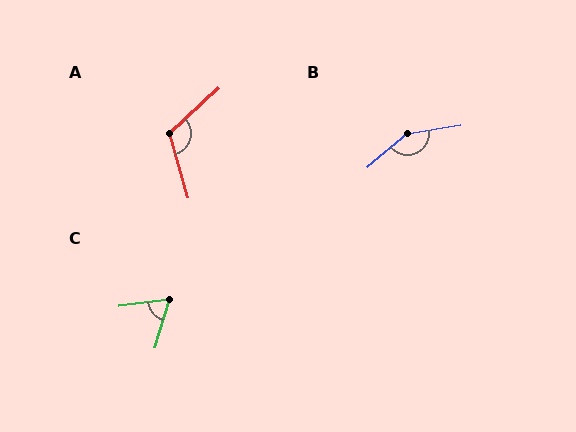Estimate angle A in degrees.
Approximately 116 degrees.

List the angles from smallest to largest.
C (66°), A (116°), B (148°).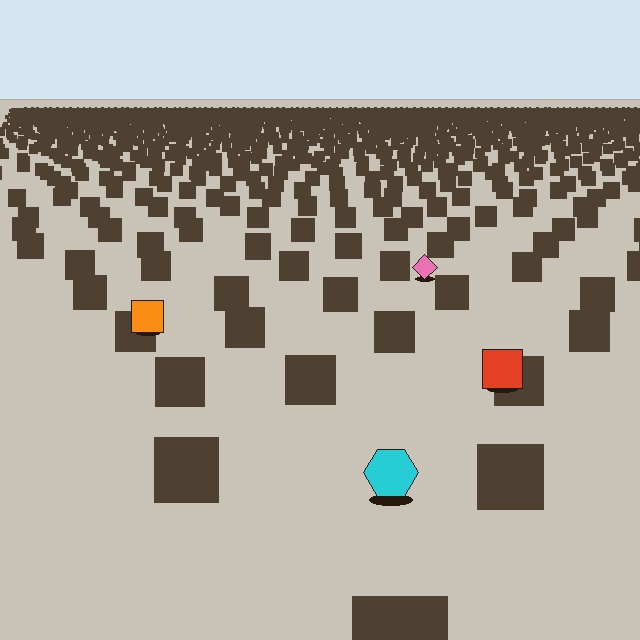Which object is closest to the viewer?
The cyan hexagon is closest. The texture marks near it are larger and more spread out.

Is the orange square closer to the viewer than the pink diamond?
Yes. The orange square is closer — you can tell from the texture gradient: the ground texture is coarser near it.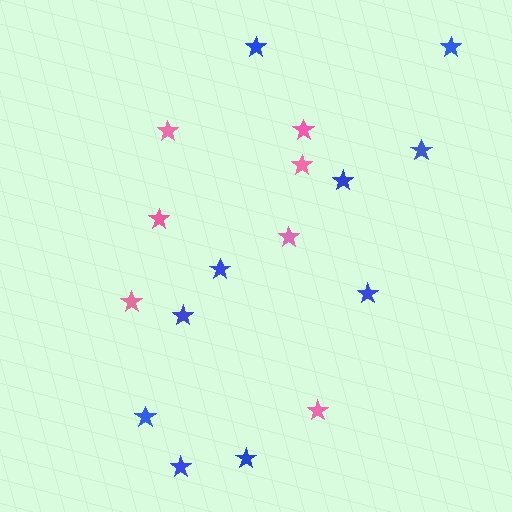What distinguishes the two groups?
There are 2 groups: one group of pink stars (7) and one group of blue stars (10).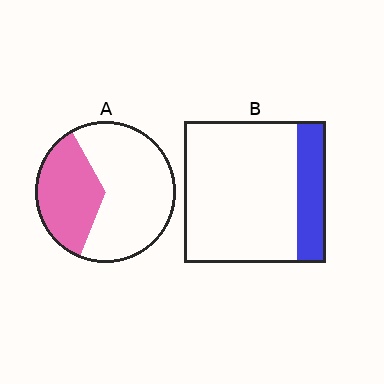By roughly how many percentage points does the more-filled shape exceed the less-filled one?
By roughly 15 percentage points (A over B).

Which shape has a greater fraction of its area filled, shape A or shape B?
Shape A.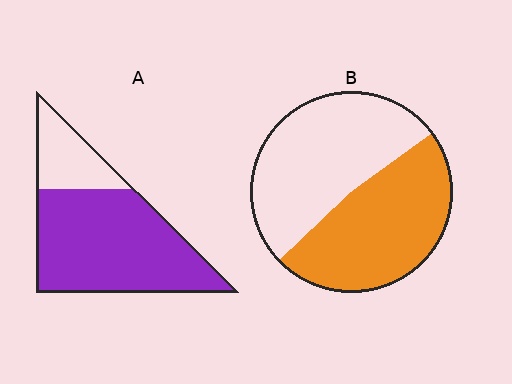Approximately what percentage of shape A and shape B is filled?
A is approximately 75% and B is approximately 50%.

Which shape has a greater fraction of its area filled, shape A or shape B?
Shape A.